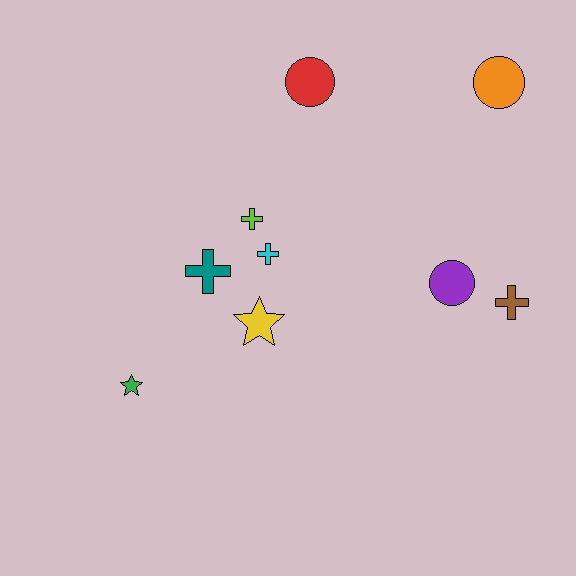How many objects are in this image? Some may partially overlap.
There are 9 objects.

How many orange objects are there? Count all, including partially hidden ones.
There is 1 orange object.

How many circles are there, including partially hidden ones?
There are 3 circles.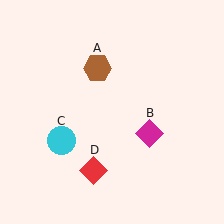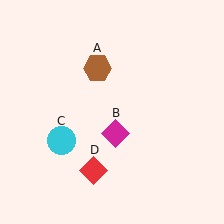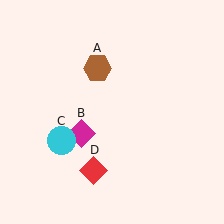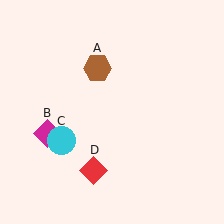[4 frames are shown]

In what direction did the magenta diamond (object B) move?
The magenta diamond (object B) moved left.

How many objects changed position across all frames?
1 object changed position: magenta diamond (object B).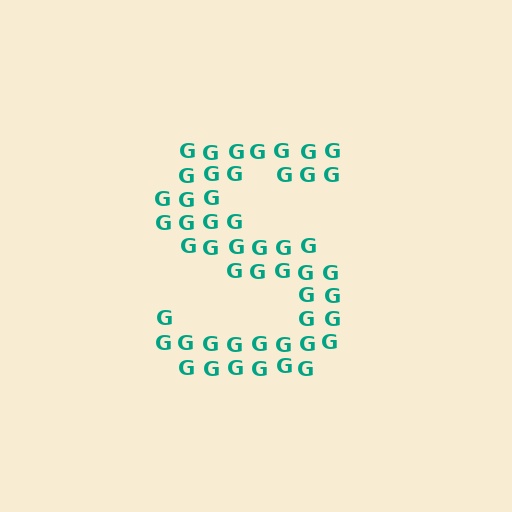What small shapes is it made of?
It is made of small letter G's.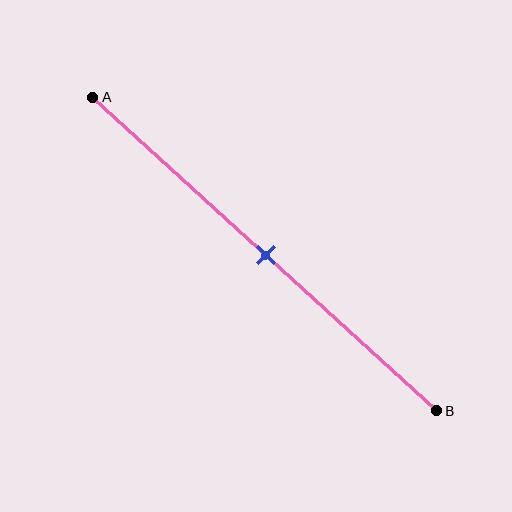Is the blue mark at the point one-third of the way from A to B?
No, the mark is at about 50% from A, not at the 33% one-third point.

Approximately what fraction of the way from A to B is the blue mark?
The blue mark is approximately 50% of the way from A to B.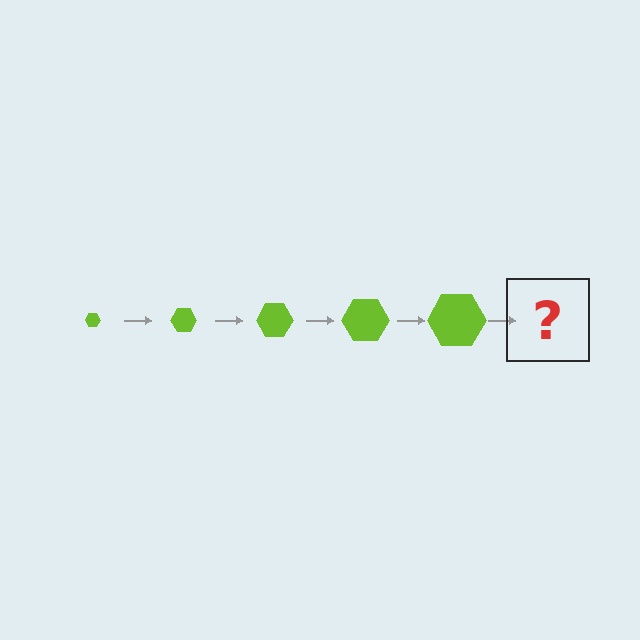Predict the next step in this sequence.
The next step is a lime hexagon, larger than the previous one.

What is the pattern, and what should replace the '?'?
The pattern is that the hexagon gets progressively larger each step. The '?' should be a lime hexagon, larger than the previous one.